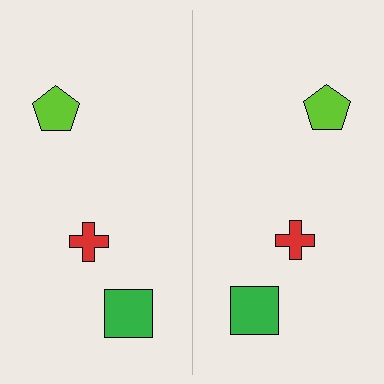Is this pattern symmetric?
Yes, this pattern has bilateral (reflection) symmetry.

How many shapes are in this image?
There are 6 shapes in this image.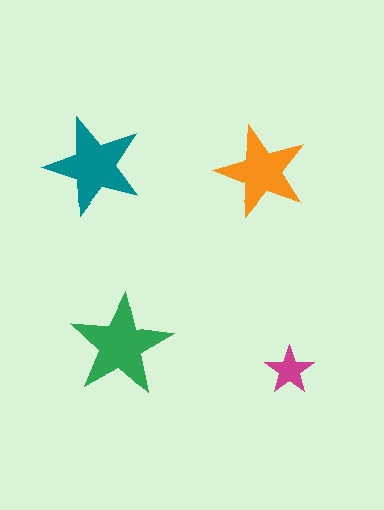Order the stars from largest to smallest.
the green one, the teal one, the orange one, the magenta one.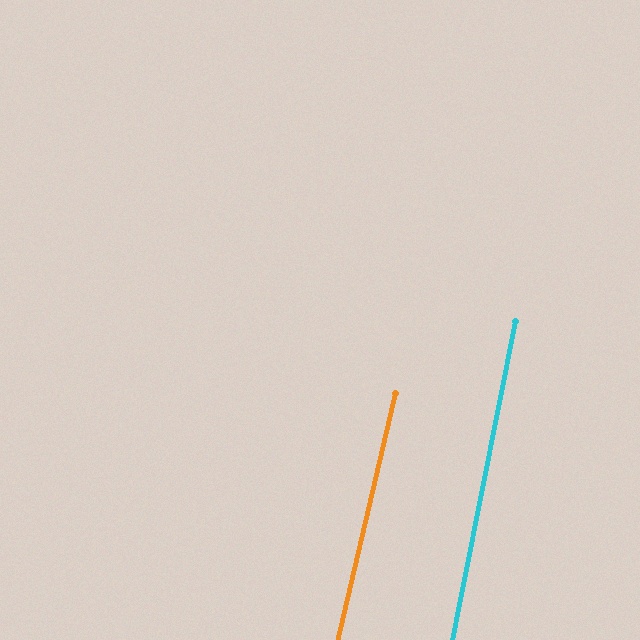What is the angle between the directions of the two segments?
Approximately 2 degrees.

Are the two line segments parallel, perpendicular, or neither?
Parallel — their directions differ by only 1.8°.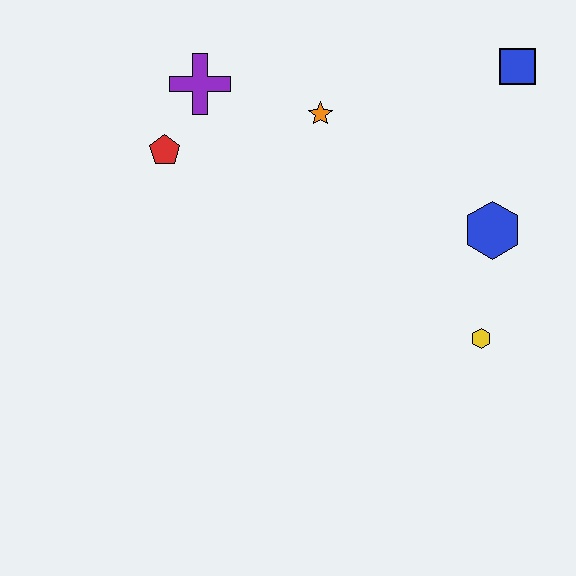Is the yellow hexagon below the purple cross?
Yes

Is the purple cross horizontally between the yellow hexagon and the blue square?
No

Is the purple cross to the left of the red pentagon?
No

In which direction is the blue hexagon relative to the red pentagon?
The blue hexagon is to the right of the red pentagon.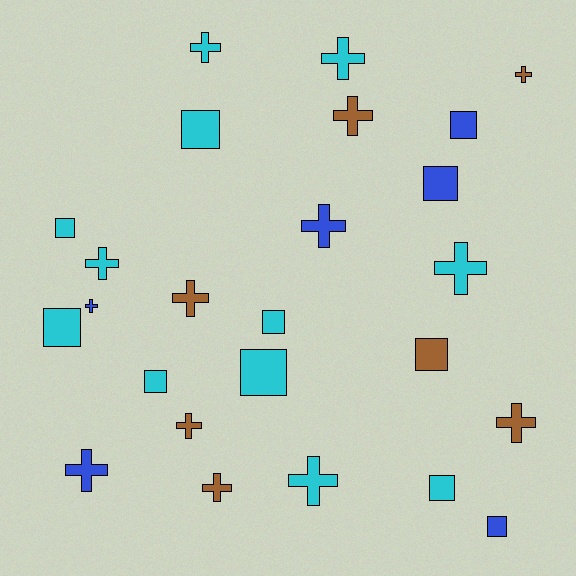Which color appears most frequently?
Cyan, with 12 objects.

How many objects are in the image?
There are 25 objects.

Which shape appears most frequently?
Cross, with 14 objects.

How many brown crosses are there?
There are 6 brown crosses.